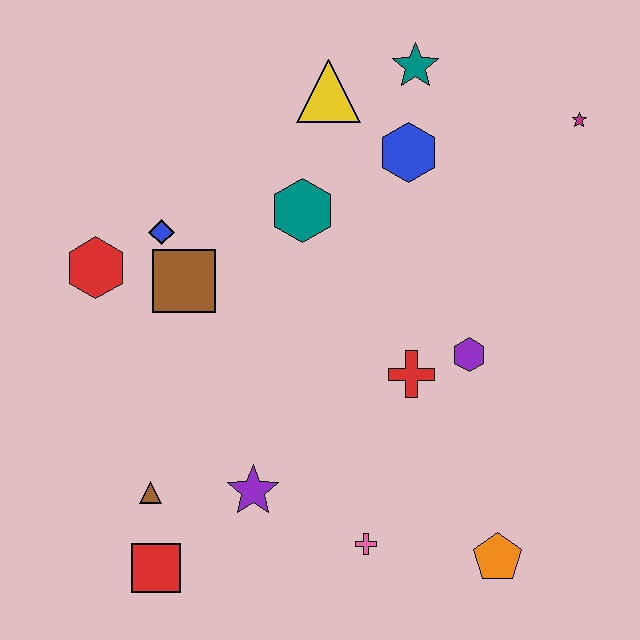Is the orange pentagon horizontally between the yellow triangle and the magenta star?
Yes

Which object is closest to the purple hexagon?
The red cross is closest to the purple hexagon.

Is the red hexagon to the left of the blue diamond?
Yes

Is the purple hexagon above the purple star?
Yes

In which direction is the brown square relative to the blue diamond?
The brown square is below the blue diamond.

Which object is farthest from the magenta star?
The red square is farthest from the magenta star.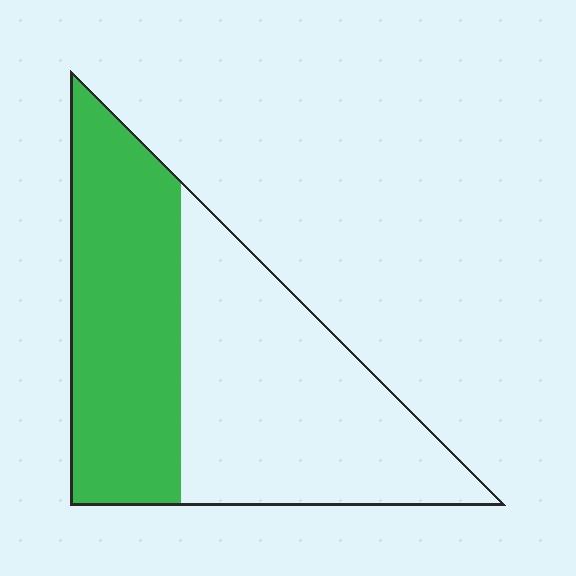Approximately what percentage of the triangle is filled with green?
Approximately 45%.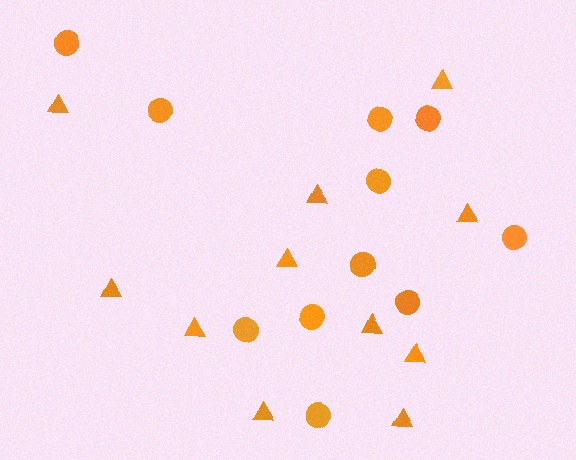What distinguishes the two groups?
There are 2 groups: one group of triangles (11) and one group of circles (11).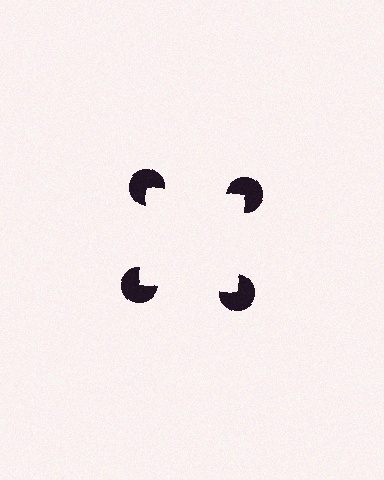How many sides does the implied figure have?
4 sides.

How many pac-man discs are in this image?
There are 4 — one at each vertex of the illusory square.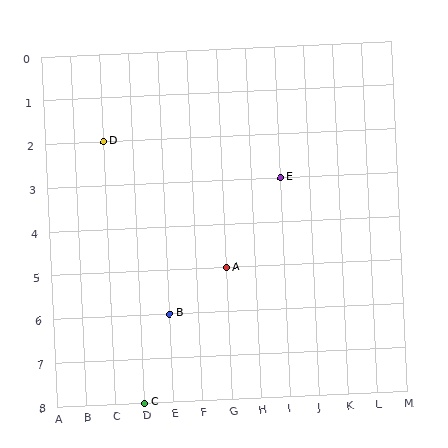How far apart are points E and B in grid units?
Points E and B are 4 columns and 3 rows apart (about 5.0 grid units diagonally).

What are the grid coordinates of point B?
Point B is at grid coordinates (E, 6).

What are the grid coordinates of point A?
Point A is at grid coordinates (G, 5).